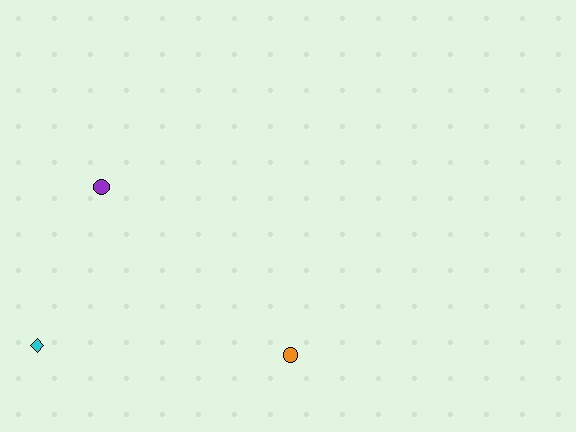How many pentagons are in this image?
There are no pentagons.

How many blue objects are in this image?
There are no blue objects.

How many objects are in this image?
There are 3 objects.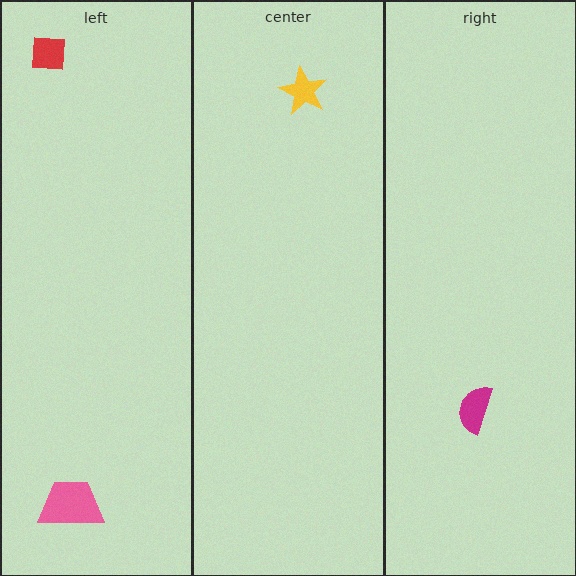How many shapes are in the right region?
1.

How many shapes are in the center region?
1.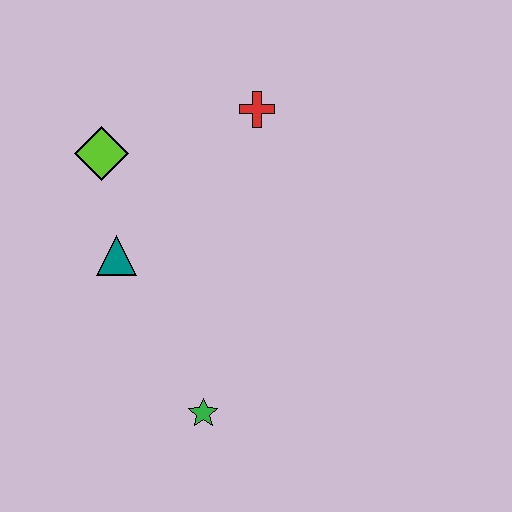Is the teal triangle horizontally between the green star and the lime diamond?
Yes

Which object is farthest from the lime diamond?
The green star is farthest from the lime diamond.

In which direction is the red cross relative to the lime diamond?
The red cross is to the right of the lime diamond.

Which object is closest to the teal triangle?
The lime diamond is closest to the teal triangle.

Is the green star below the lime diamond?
Yes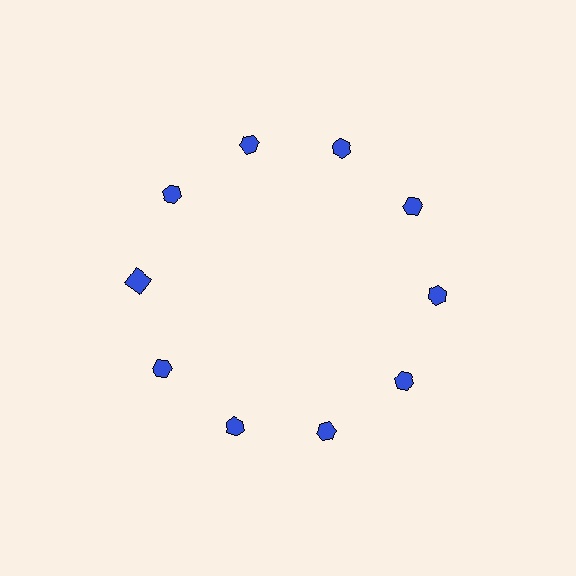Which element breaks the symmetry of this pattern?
The blue square at roughly the 9 o'clock position breaks the symmetry. All other shapes are blue hexagons.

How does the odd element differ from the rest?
It has a different shape: square instead of hexagon.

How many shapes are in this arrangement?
There are 10 shapes arranged in a ring pattern.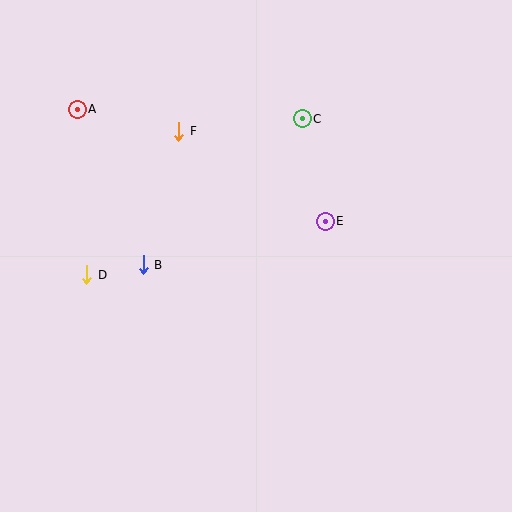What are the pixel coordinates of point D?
Point D is at (87, 275).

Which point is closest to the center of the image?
Point E at (325, 221) is closest to the center.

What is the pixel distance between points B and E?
The distance between B and E is 187 pixels.